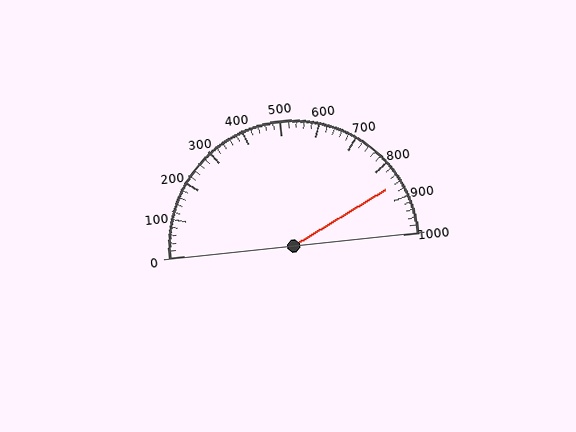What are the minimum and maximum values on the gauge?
The gauge ranges from 0 to 1000.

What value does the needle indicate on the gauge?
The needle indicates approximately 860.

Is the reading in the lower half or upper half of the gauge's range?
The reading is in the upper half of the range (0 to 1000).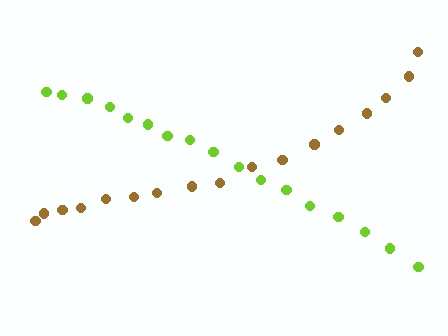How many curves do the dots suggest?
There are 2 distinct paths.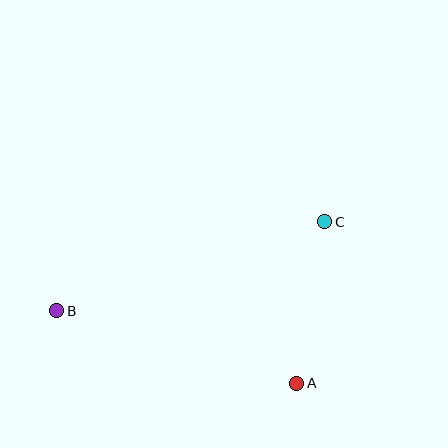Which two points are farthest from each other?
Points B and C are farthest from each other.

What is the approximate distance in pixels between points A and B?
The distance between A and B is approximately 251 pixels.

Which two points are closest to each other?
Points A and C are closest to each other.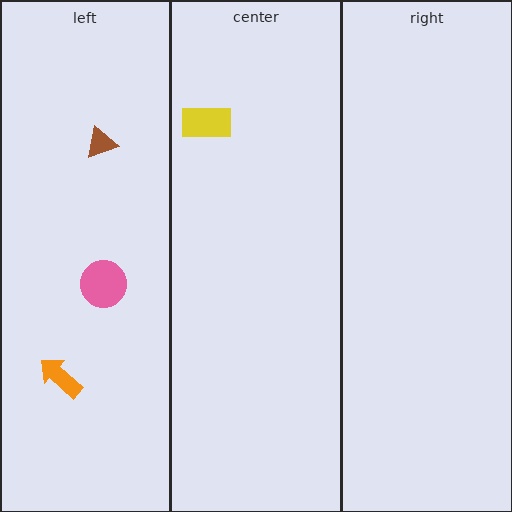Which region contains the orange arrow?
The left region.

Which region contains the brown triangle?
The left region.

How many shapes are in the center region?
1.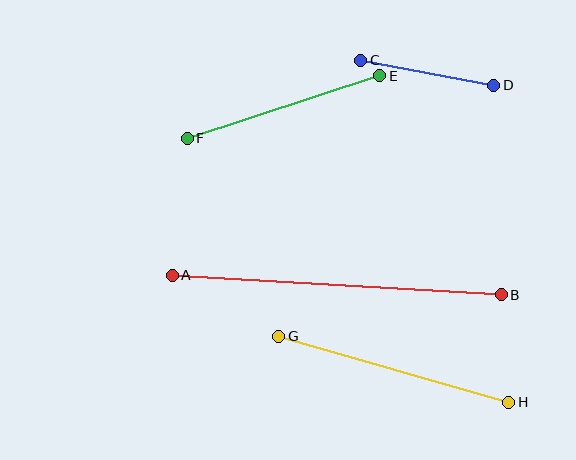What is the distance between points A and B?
The distance is approximately 330 pixels.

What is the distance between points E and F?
The distance is approximately 202 pixels.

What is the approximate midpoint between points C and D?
The midpoint is at approximately (427, 73) pixels.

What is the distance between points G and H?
The distance is approximately 239 pixels.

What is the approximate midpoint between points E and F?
The midpoint is at approximately (283, 107) pixels.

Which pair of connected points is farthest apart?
Points A and B are farthest apart.